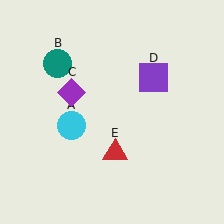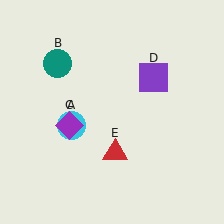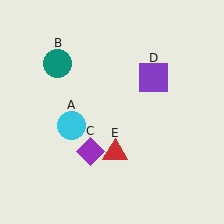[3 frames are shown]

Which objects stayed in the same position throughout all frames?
Cyan circle (object A) and teal circle (object B) and purple square (object D) and red triangle (object E) remained stationary.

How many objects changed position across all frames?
1 object changed position: purple diamond (object C).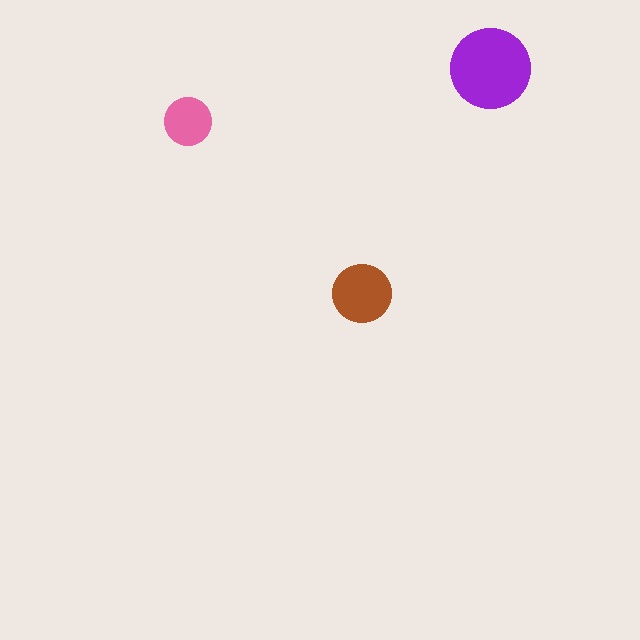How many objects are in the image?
There are 3 objects in the image.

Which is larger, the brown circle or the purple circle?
The purple one.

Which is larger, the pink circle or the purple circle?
The purple one.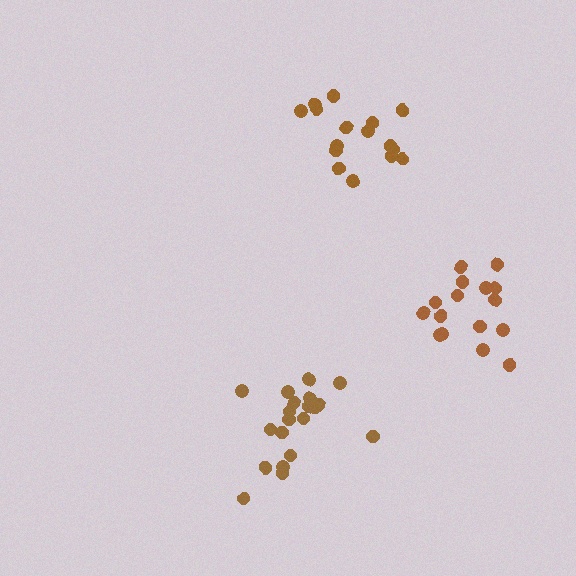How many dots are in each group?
Group 1: 16 dots, Group 2: 20 dots, Group 3: 16 dots (52 total).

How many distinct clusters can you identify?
There are 3 distinct clusters.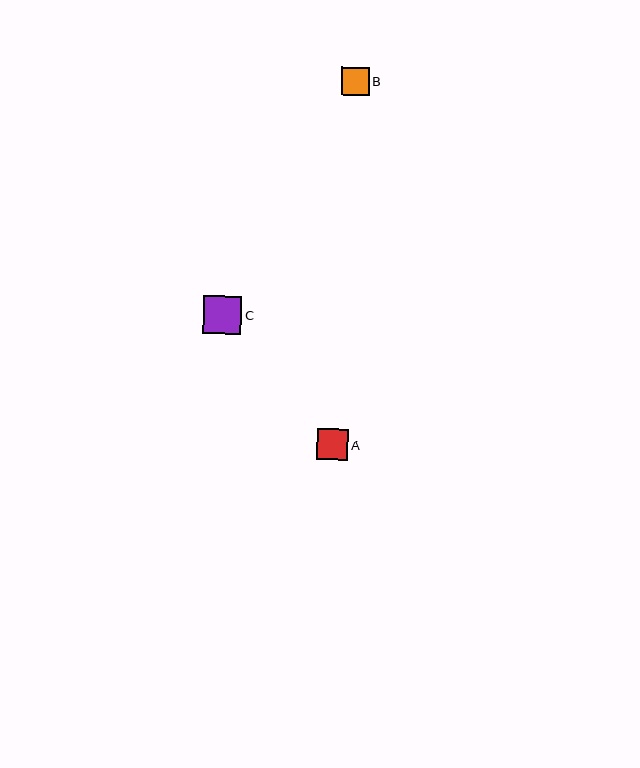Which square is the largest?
Square C is the largest with a size of approximately 38 pixels.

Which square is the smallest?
Square B is the smallest with a size of approximately 27 pixels.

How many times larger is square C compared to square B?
Square C is approximately 1.4 times the size of square B.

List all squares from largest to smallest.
From largest to smallest: C, A, B.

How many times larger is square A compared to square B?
Square A is approximately 1.1 times the size of square B.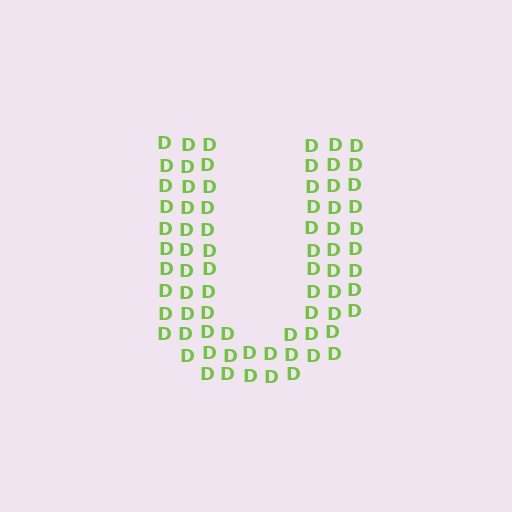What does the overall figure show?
The overall figure shows the letter U.